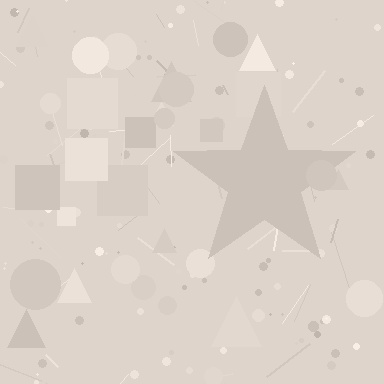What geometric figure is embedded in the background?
A star is embedded in the background.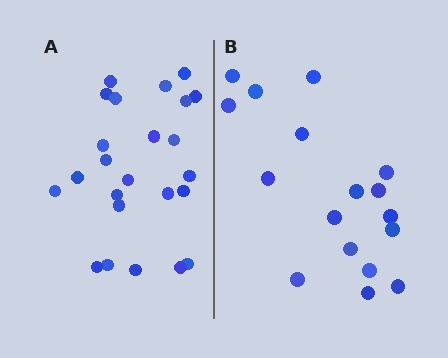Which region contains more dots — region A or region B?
Region A (the left region) has more dots.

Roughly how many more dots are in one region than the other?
Region A has roughly 8 or so more dots than region B.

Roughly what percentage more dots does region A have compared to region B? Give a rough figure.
About 40% more.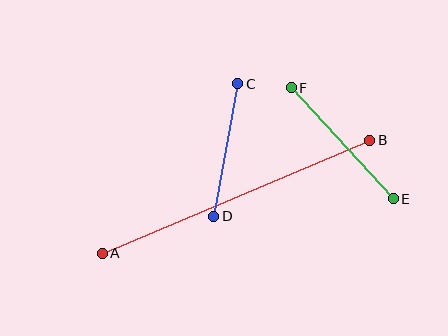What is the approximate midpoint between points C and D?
The midpoint is at approximately (226, 150) pixels.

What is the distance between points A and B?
The distance is approximately 291 pixels.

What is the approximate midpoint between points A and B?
The midpoint is at approximately (236, 197) pixels.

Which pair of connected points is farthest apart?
Points A and B are farthest apart.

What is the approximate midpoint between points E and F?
The midpoint is at approximately (342, 143) pixels.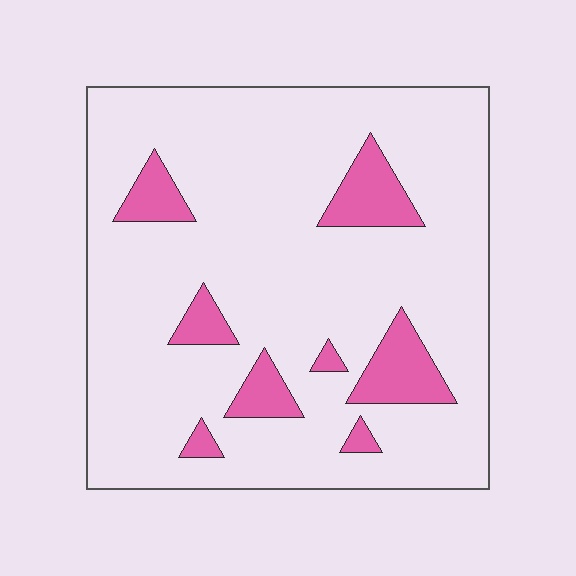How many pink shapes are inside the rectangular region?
8.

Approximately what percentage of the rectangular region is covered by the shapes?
Approximately 15%.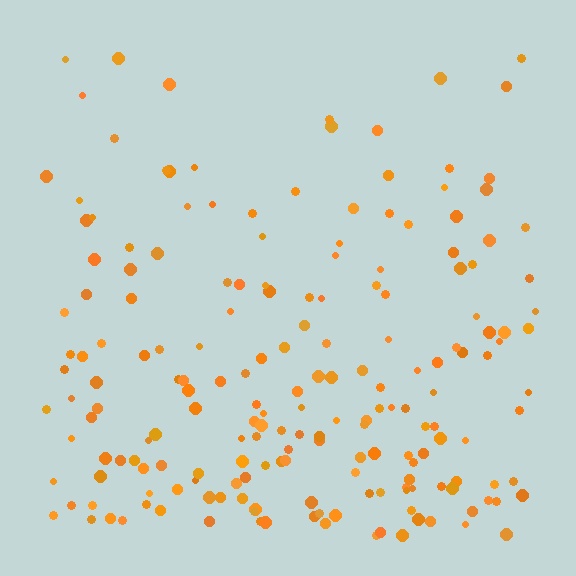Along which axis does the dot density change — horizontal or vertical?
Vertical.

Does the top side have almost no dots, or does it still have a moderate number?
Still a moderate number, just noticeably fewer than the bottom.